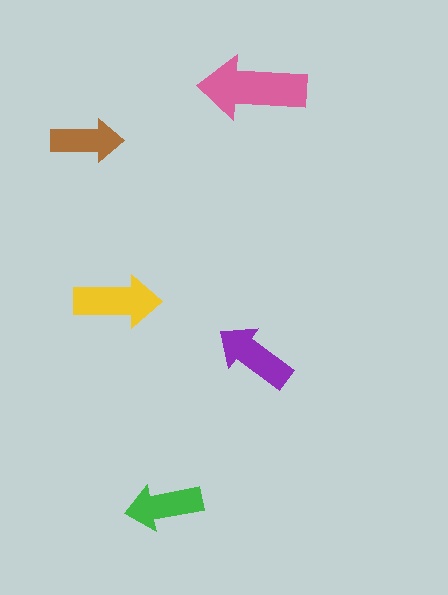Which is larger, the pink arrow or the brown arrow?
The pink one.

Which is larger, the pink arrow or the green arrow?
The pink one.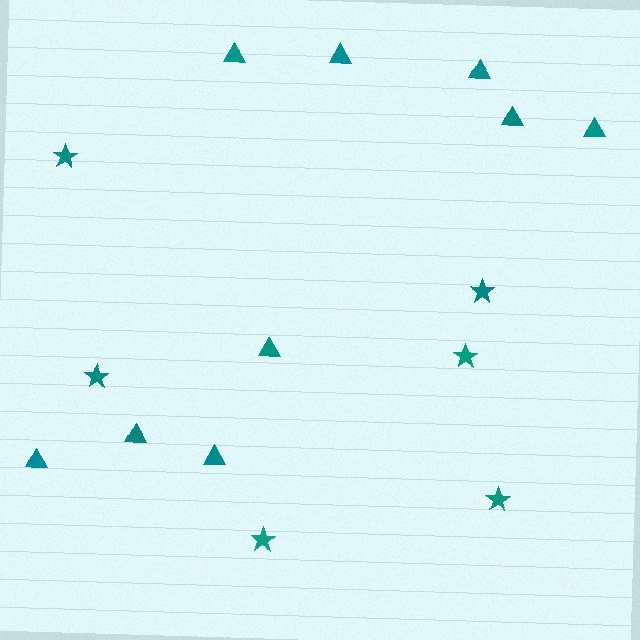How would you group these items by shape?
There are 2 groups: one group of triangles (9) and one group of stars (6).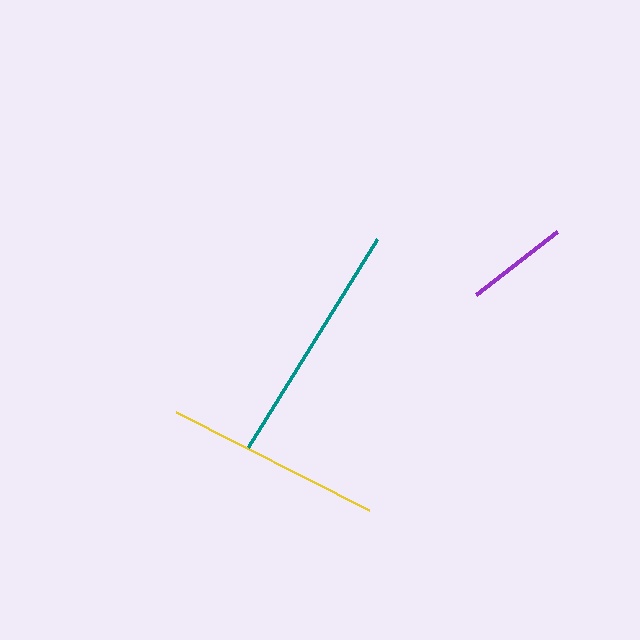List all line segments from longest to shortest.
From longest to shortest: teal, yellow, purple.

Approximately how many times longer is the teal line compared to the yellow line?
The teal line is approximately 1.1 times the length of the yellow line.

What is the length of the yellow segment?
The yellow segment is approximately 216 pixels long.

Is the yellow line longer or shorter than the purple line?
The yellow line is longer than the purple line.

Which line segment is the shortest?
The purple line is the shortest at approximately 103 pixels.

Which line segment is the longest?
The teal line is the longest at approximately 245 pixels.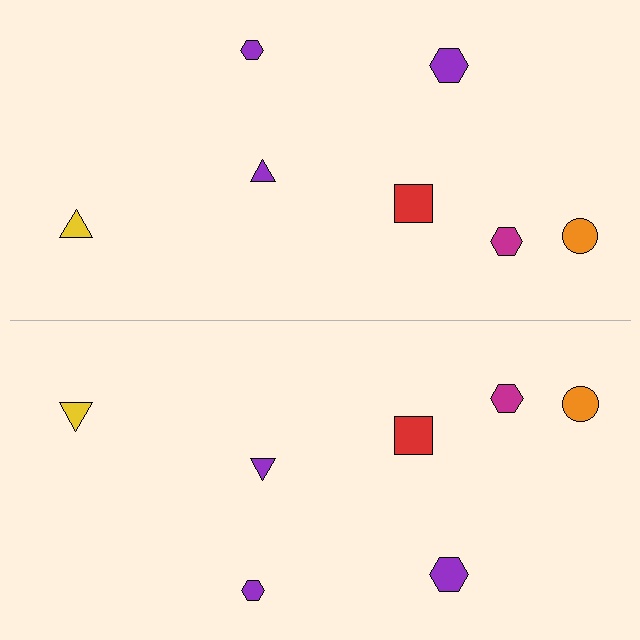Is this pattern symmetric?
Yes, this pattern has bilateral (reflection) symmetry.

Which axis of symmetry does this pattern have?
The pattern has a horizontal axis of symmetry running through the center of the image.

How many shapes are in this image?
There are 14 shapes in this image.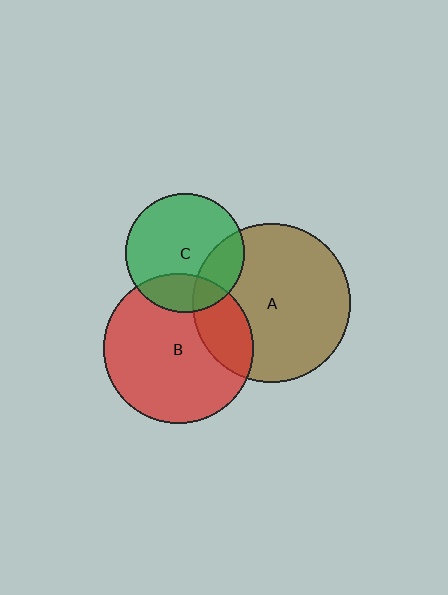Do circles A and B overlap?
Yes.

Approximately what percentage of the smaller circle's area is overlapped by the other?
Approximately 20%.